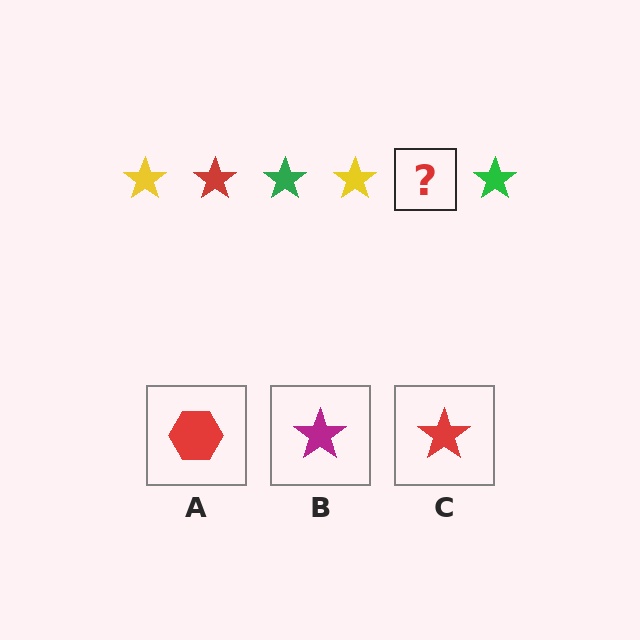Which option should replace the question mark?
Option C.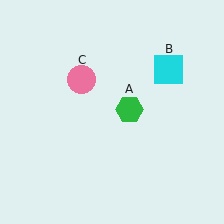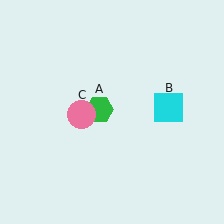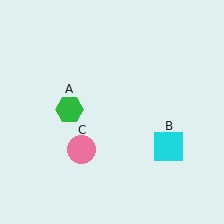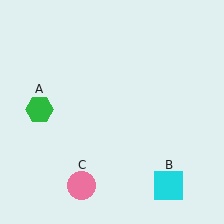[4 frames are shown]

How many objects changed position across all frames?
3 objects changed position: green hexagon (object A), cyan square (object B), pink circle (object C).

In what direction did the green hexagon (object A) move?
The green hexagon (object A) moved left.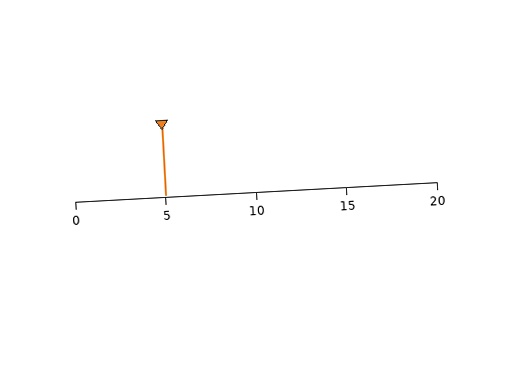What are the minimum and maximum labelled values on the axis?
The axis runs from 0 to 20.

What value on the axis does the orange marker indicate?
The marker indicates approximately 5.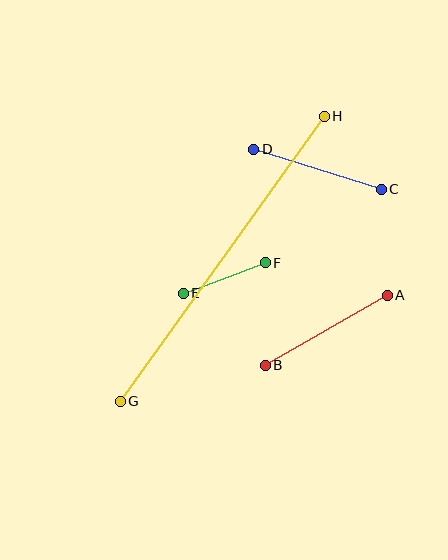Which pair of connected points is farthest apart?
Points G and H are farthest apart.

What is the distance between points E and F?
The distance is approximately 87 pixels.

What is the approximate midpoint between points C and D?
The midpoint is at approximately (318, 169) pixels.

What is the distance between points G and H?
The distance is approximately 351 pixels.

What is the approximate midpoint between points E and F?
The midpoint is at approximately (224, 278) pixels.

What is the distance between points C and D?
The distance is approximately 134 pixels.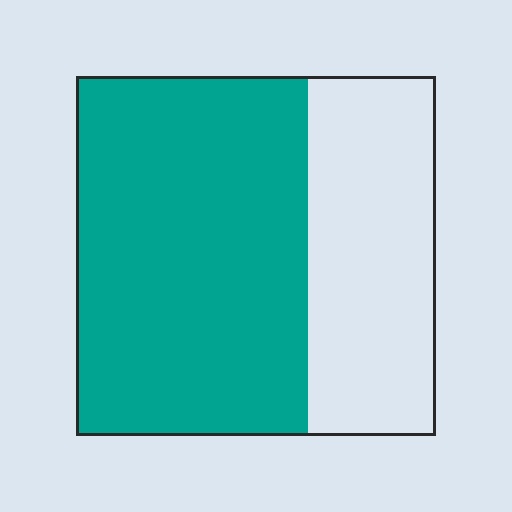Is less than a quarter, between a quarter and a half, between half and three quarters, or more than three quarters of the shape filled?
Between half and three quarters.